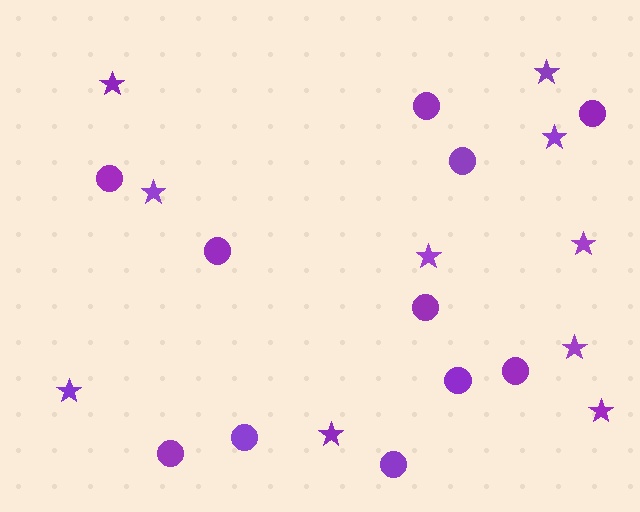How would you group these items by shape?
There are 2 groups: one group of circles (11) and one group of stars (10).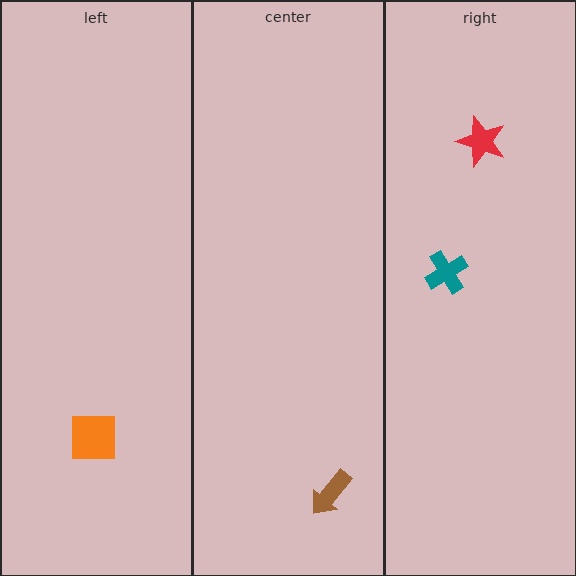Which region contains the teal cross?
The right region.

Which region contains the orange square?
The left region.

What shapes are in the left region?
The orange square.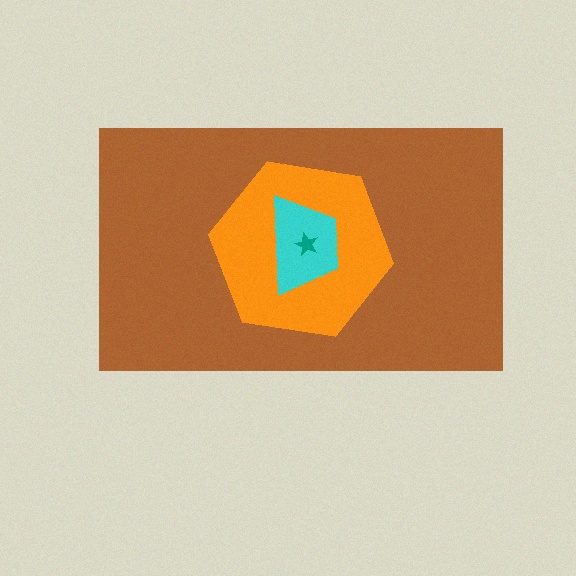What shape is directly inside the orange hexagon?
The cyan trapezoid.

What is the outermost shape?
The brown rectangle.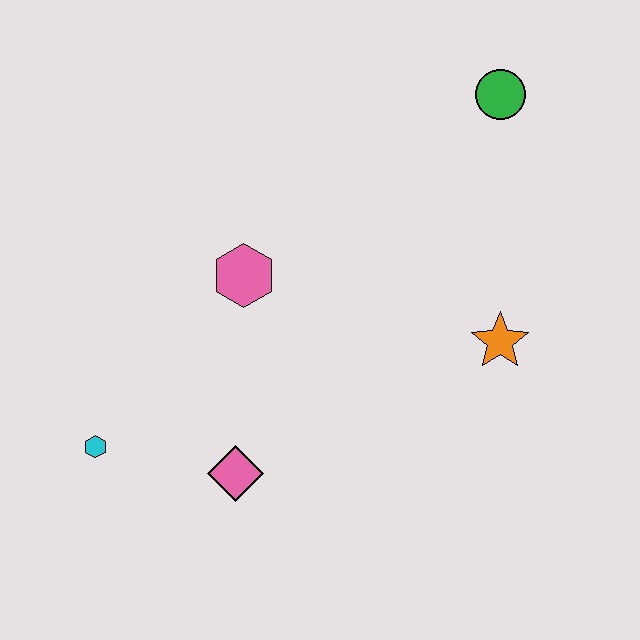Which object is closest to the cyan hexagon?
The pink diamond is closest to the cyan hexagon.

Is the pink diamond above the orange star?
No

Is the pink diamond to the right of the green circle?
No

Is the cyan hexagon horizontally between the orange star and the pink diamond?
No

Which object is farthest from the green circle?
The cyan hexagon is farthest from the green circle.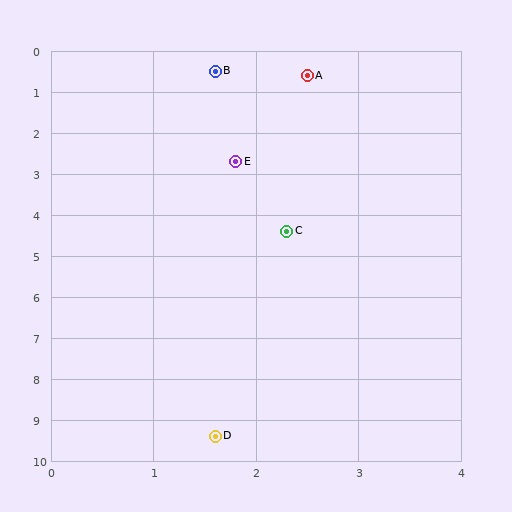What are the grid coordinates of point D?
Point D is at approximately (1.6, 9.4).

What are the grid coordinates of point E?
Point E is at approximately (1.8, 2.7).